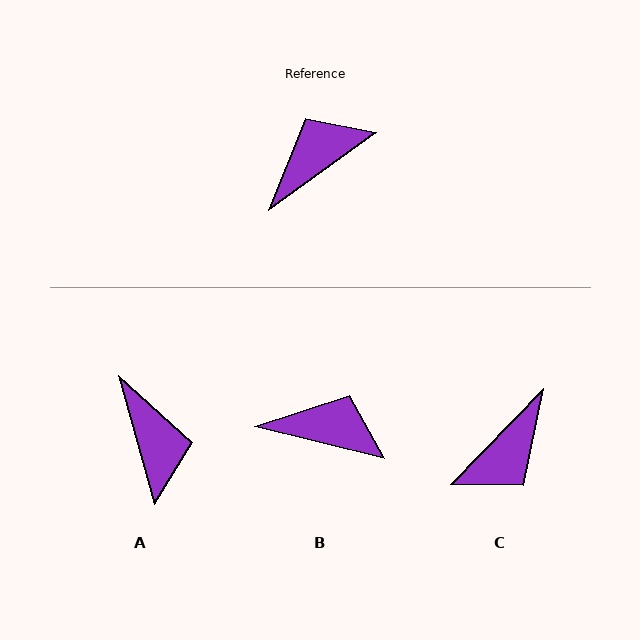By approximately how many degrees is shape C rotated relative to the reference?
Approximately 170 degrees clockwise.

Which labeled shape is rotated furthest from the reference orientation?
C, about 170 degrees away.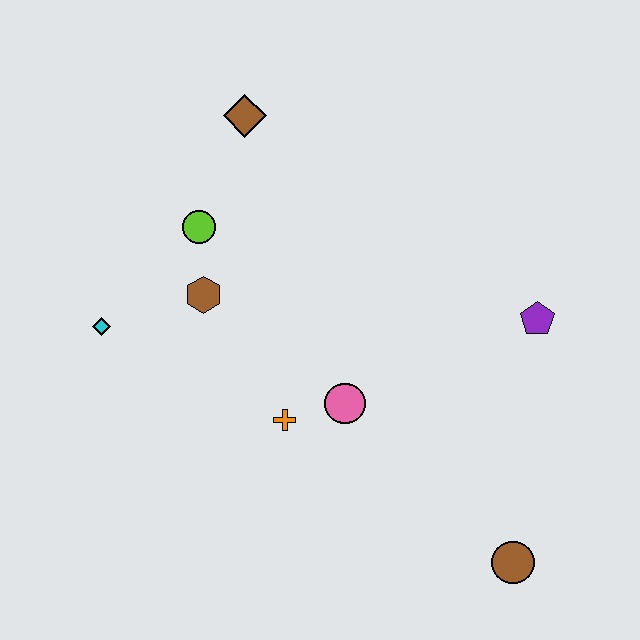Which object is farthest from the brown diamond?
The brown circle is farthest from the brown diamond.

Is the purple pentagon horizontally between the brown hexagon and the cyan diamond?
No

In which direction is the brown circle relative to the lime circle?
The brown circle is below the lime circle.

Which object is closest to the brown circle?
The pink circle is closest to the brown circle.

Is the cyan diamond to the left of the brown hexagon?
Yes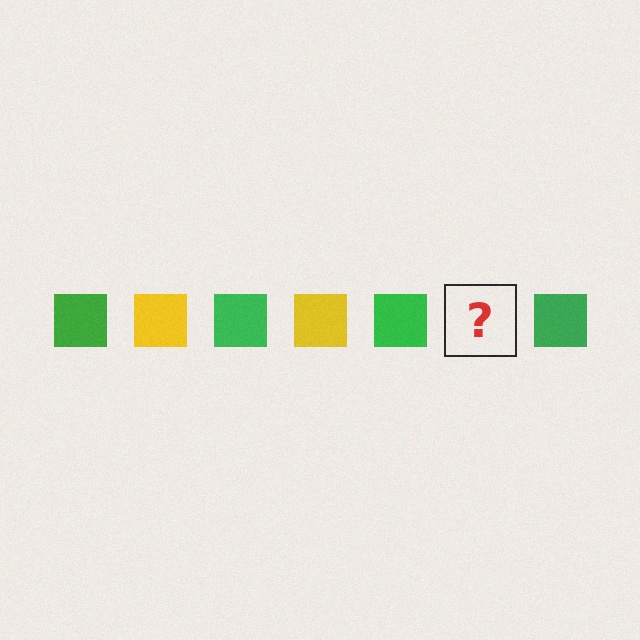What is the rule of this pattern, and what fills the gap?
The rule is that the pattern cycles through green, yellow squares. The gap should be filled with a yellow square.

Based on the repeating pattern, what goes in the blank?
The blank should be a yellow square.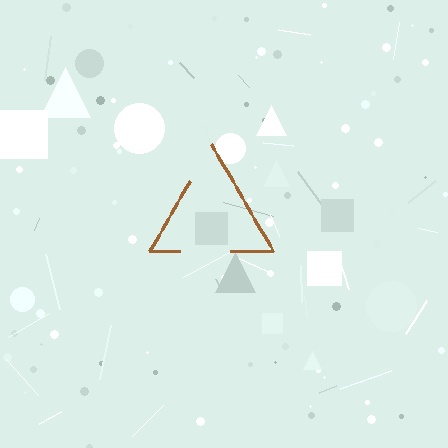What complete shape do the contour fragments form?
The contour fragments form a triangle.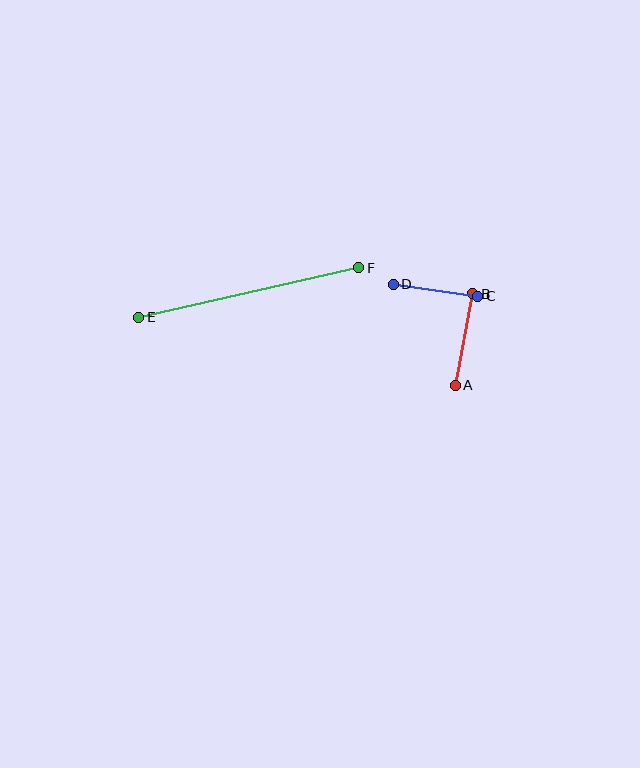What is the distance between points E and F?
The distance is approximately 225 pixels.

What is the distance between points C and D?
The distance is approximately 85 pixels.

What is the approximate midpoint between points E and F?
The midpoint is at approximately (249, 293) pixels.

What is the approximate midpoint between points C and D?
The midpoint is at approximately (436, 290) pixels.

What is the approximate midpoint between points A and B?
The midpoint is at approximately (464, 340) pixels.